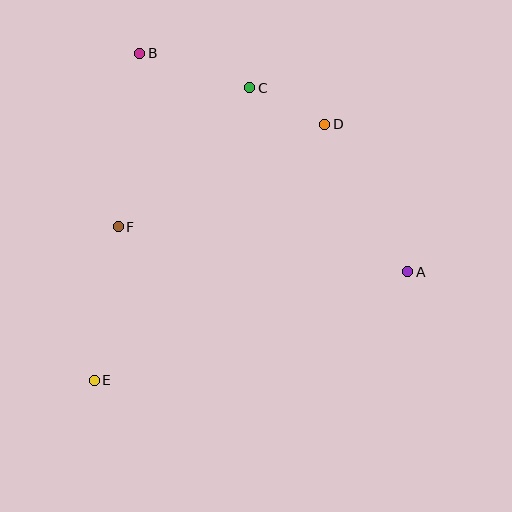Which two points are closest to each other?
Points C and D are closest to each other.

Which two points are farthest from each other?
Points A and B are farthest from each other.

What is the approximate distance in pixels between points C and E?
The distance between C and E is approximately 331 pixels.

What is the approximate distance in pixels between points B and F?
The distance between B and F is approximately 175 pixels.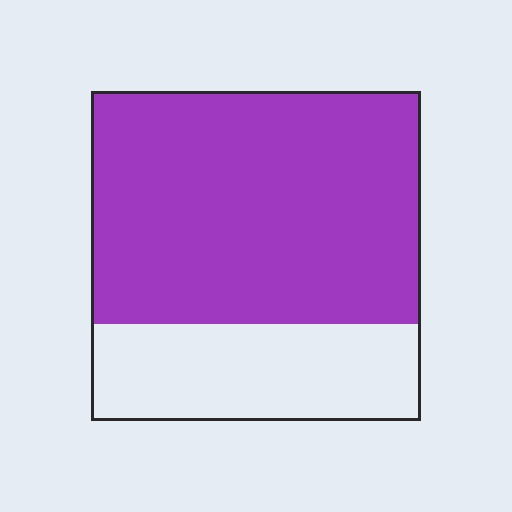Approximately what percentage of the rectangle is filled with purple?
Approximately 70%.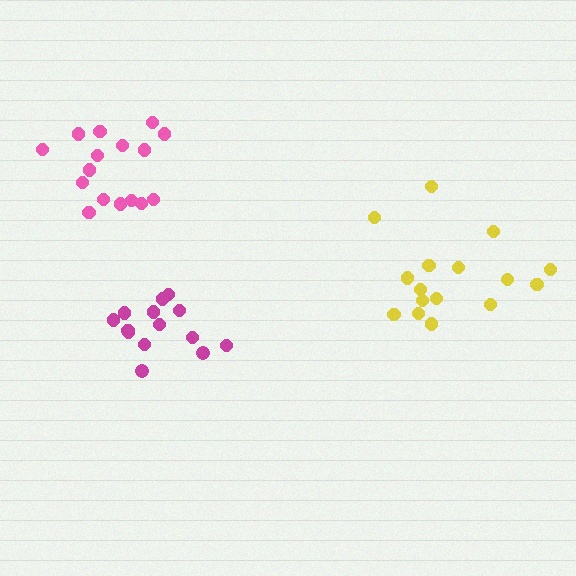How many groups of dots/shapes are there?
There are 3 groups.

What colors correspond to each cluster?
The clusters are colored: magenta, pink, yellow.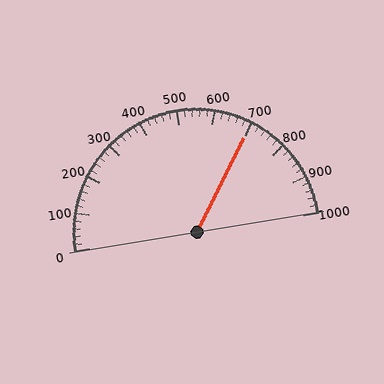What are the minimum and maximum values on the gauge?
The gauge ranges from 0 to 1000.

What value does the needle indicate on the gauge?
The needle indicates approximately 700.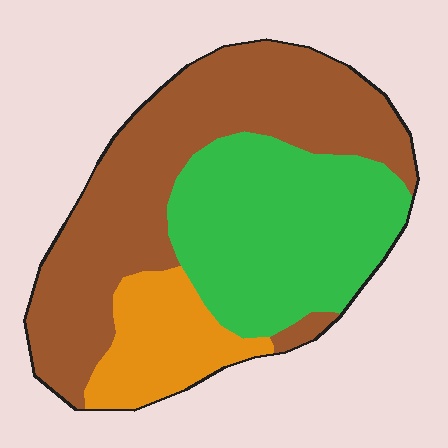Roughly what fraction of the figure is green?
Green takes up between a third and a half of the figure.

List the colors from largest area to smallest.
From largest to smallest: brown, green, orange.